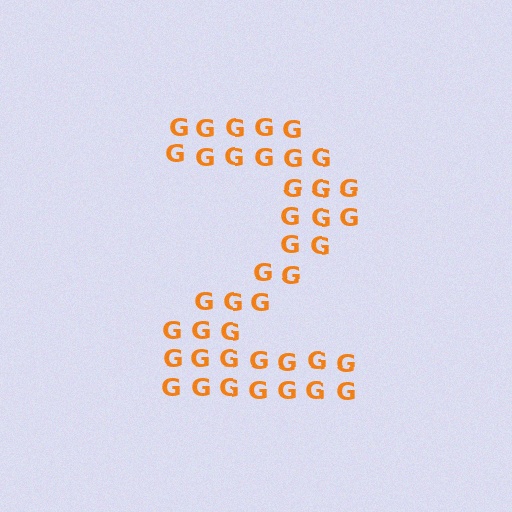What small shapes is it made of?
It is made of small letter G's.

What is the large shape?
The large shape is the digit 2.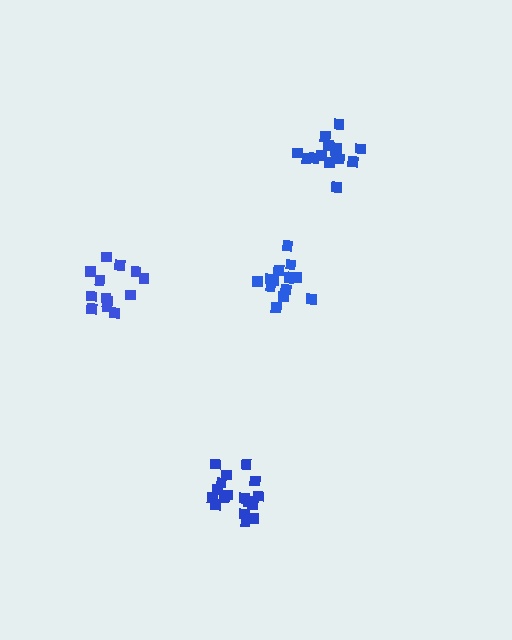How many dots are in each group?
Group 1: 13 dots, Group 2: 17 dots, Group 3: 14 dots, Group 4: 15 dots (59 total).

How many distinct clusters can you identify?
There are 4 distinct clusters.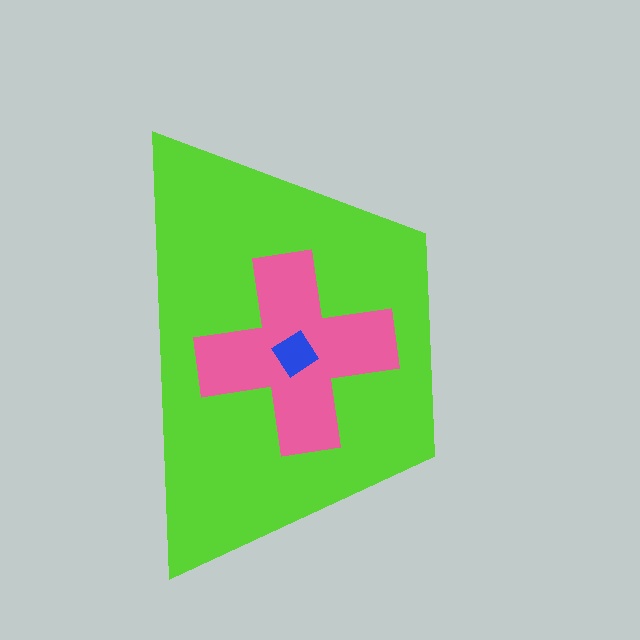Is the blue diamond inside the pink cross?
Yes.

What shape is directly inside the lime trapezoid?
The pink cross.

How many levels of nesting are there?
3.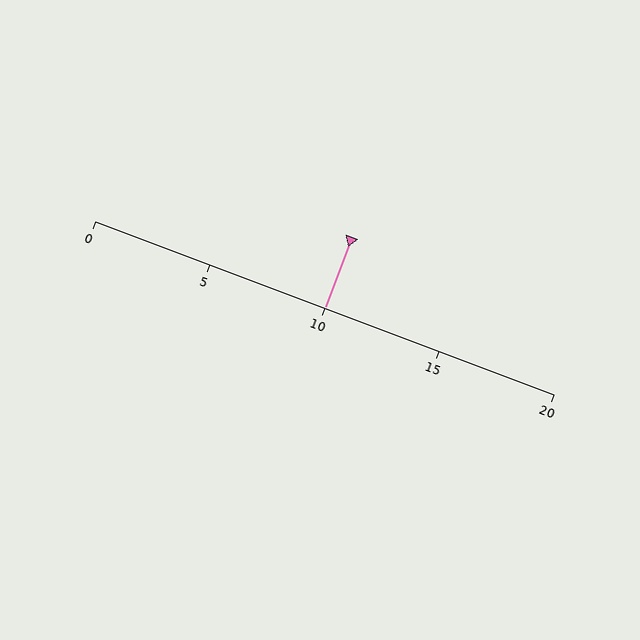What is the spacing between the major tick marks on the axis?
The major ticks are spaced 5 apart.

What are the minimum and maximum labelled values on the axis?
The axis runs from 0 to 20.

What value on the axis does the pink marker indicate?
The marker indicates approximately 10.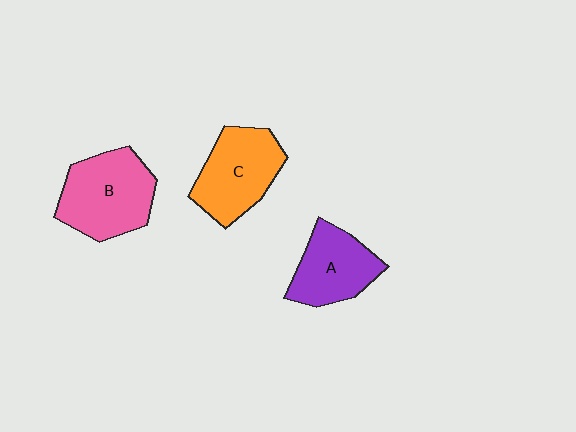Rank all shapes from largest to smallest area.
From largest to smallest: B (pink), C (orange), A (purple).